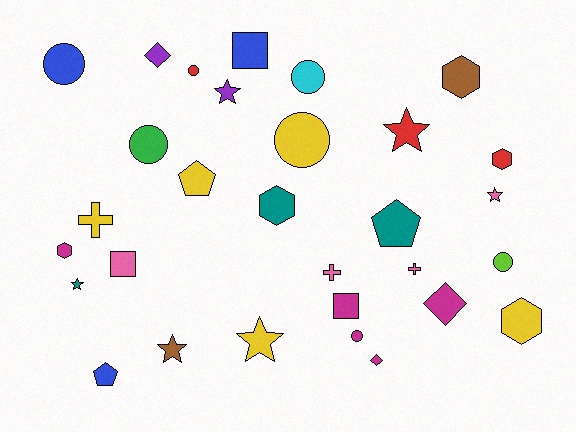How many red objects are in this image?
There are 3 red objects.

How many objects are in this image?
There are 30 objects.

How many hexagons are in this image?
There are 5 hexagons.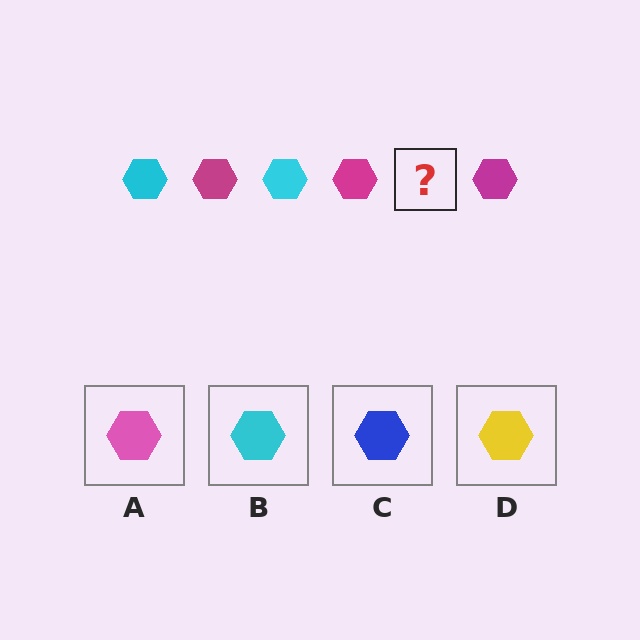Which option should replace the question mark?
Option B.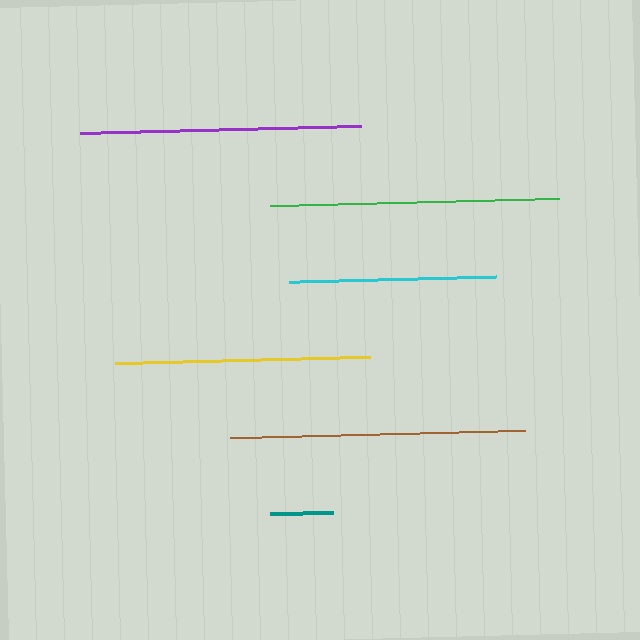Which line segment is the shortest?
The teal line is the shortest at approximately 63 pixels.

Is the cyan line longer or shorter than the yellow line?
The yellow line is longer than the cyan line.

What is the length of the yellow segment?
The yellow segment is approximately 254 pixels long.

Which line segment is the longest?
The brown line is the longest at approximately 295 pixels.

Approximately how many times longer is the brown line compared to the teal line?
The brown line is approximately 4.7 times the length of the teal line.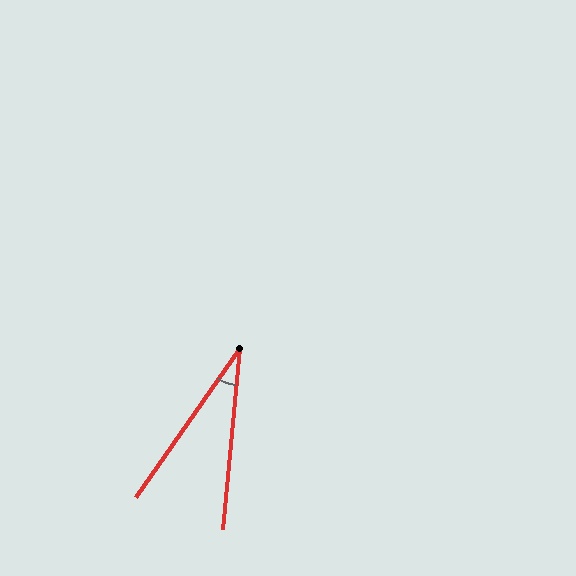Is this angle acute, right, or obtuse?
It is acute.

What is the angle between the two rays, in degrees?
Approximately 30 degrees.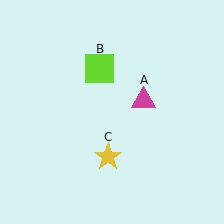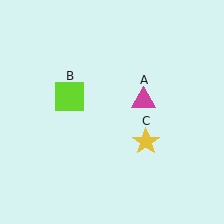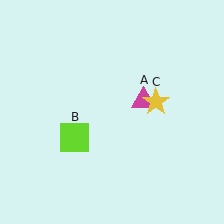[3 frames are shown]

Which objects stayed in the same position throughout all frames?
Magenta triangle (object A) remained stationary.